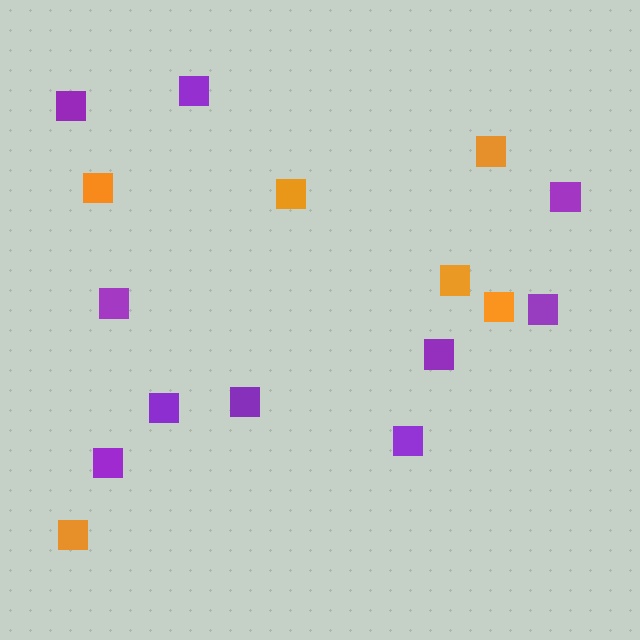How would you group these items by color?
There are 2 groups: one group of purple squares (10) and one group of orange squares (6).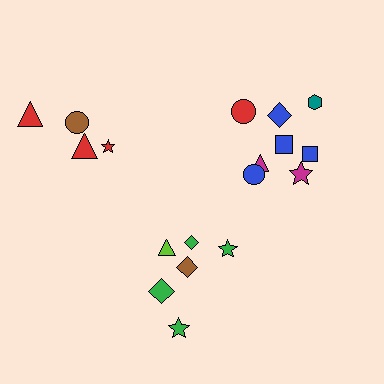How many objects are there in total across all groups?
There are 18 objects.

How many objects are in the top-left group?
There are 4 objects.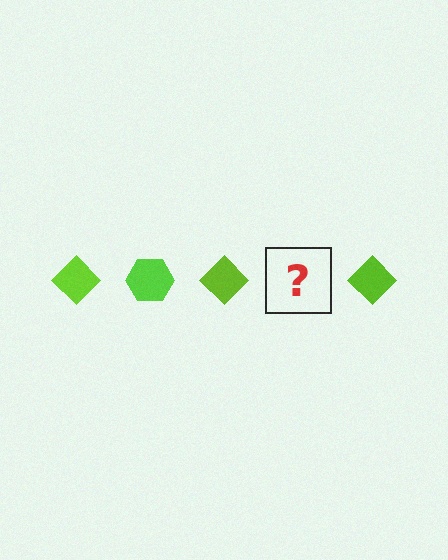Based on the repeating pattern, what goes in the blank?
The blank should be a lime hexagon.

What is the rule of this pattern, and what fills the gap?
The rule is that the pattern cycles through diamond, hexagon shapes in lime. The gap should be filled with a lime hexagon.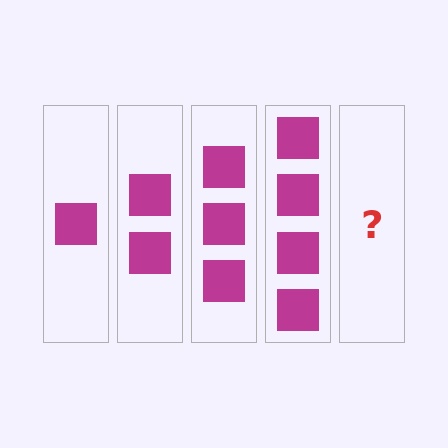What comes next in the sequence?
The next element should be 5 squares.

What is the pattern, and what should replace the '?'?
The pattern is that each step adds one more square. The '?' should be 5 squares.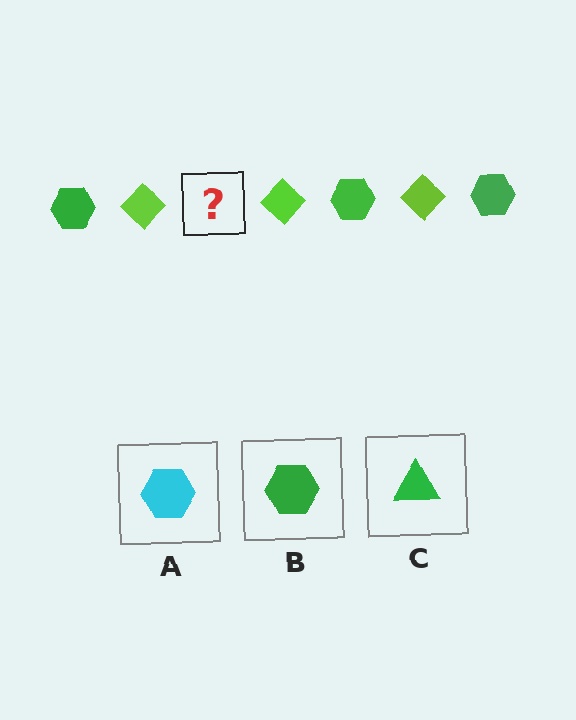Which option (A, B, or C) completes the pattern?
B.